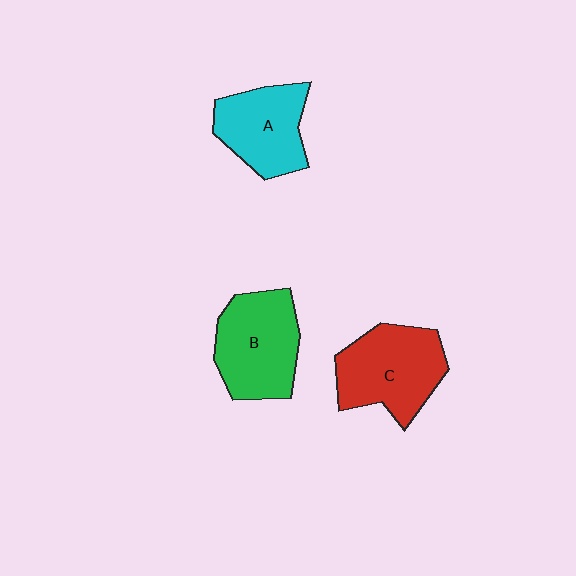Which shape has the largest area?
Shape C (red).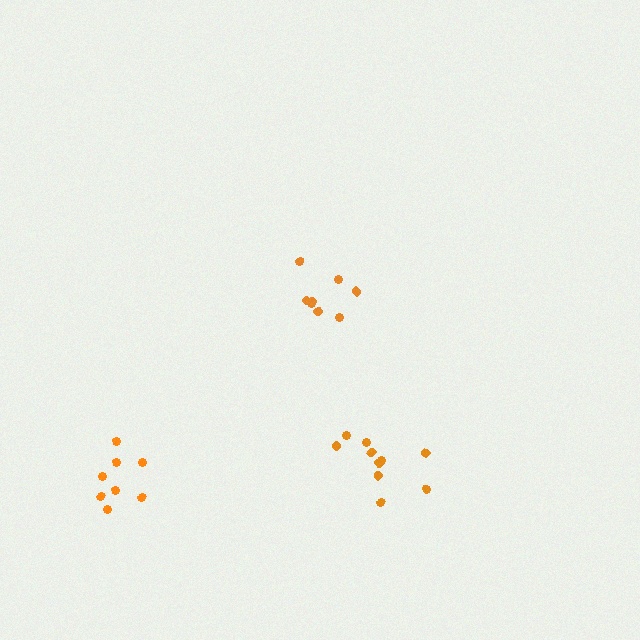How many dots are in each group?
Group 1: 8 dots, Group 2: 8 dots, Group 3: 10 dots (26 total).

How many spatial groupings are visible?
There are 3 spatial groupings.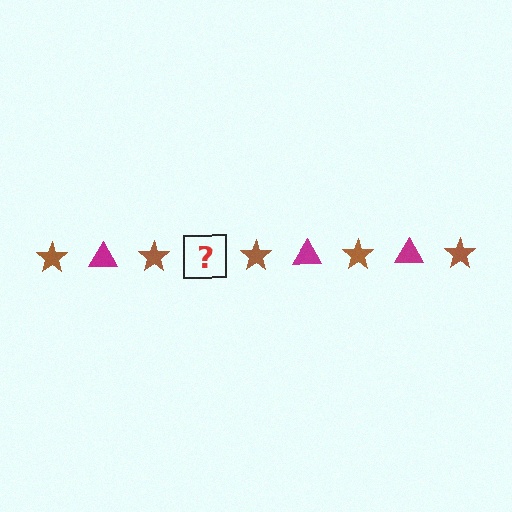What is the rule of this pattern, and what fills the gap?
The rule is that the pattern alternates between brown star and magenta triangle. The gap should be filled with a magenta triangle.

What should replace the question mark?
The question mark should be replaced with a magenta triangle.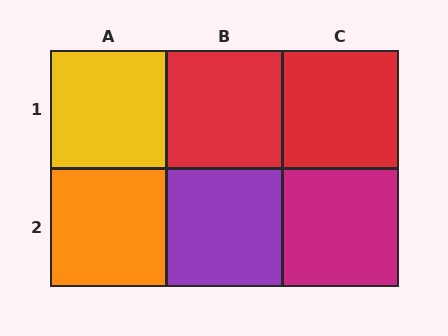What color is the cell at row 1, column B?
Red.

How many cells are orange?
1 cell is orange.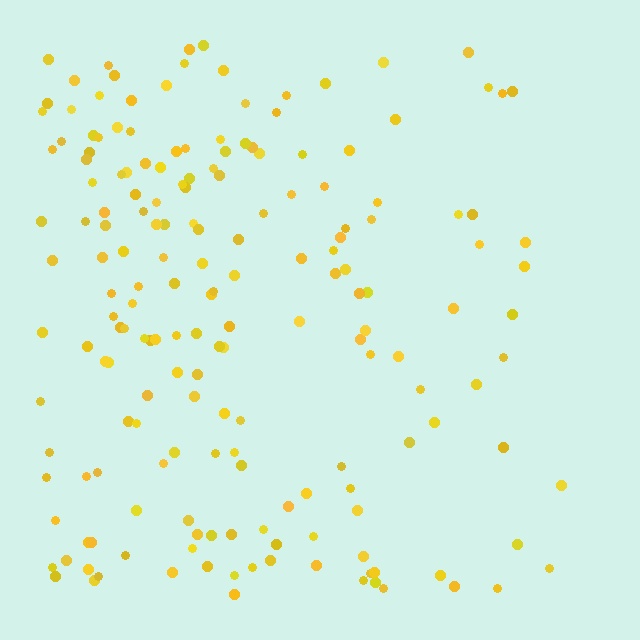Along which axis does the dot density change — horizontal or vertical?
Horizontal.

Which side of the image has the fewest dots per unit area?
The right.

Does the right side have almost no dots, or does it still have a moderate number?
Still a moderate number, just noticeably fewer than the left.